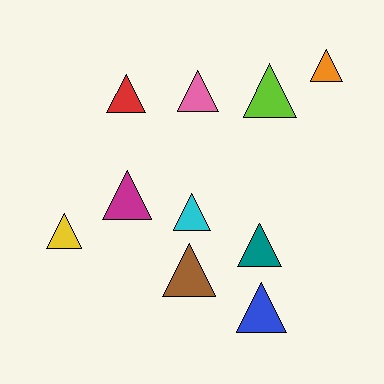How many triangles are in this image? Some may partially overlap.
There are 10 triangles.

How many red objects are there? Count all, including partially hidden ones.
There is 1 red object.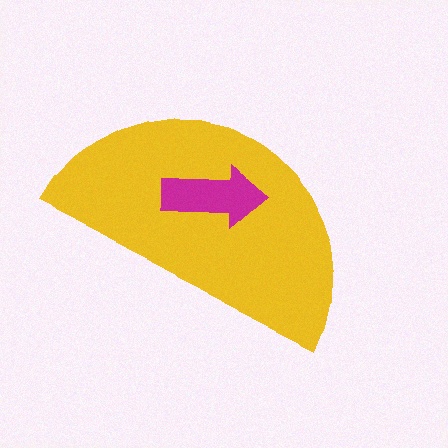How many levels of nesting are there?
2.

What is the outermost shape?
The yellow semicircle.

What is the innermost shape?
The magenta arrow.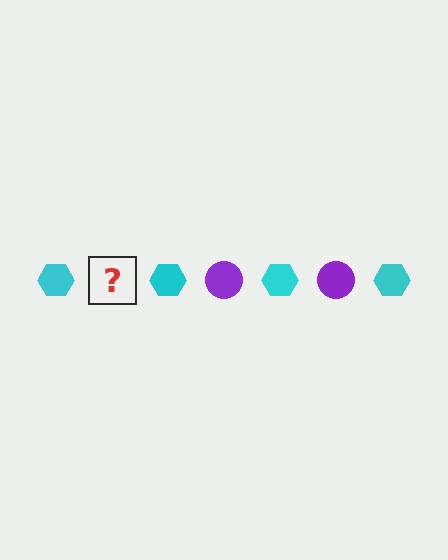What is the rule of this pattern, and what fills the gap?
The rule is that the pattern alternates between cyan hexagon and purple circle. The gap should be filled with a purple circle.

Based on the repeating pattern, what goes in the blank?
The blank should be a purple circle.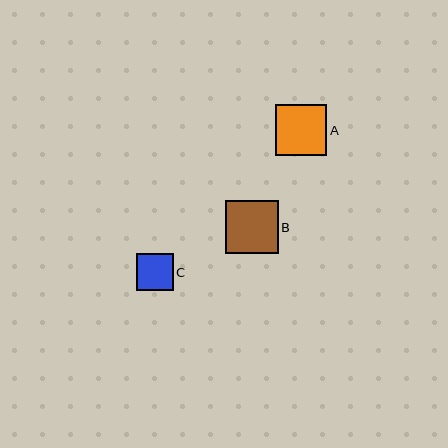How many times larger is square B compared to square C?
Square B is approximately 1.4 times the size of square C.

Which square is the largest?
Square B is the largest with a size of approximately 52 pixels.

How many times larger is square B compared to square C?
Square B is approximately 1.4 times the size of square C.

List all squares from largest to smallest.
From largest to smallest: B, A, C.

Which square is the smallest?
Square C is the smallest with a size of approximately 37 pixels.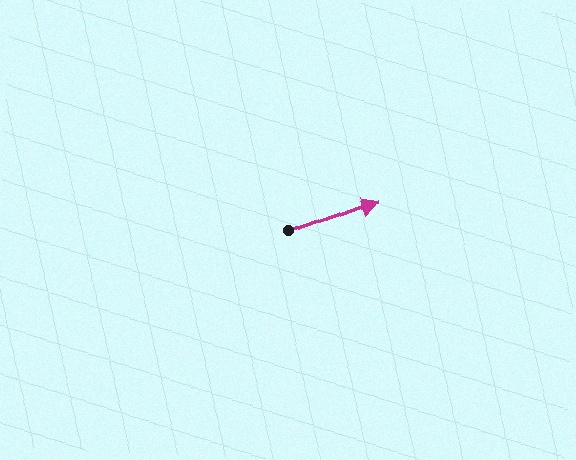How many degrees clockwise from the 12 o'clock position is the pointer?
Approximately 70 degrees.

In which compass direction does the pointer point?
East.